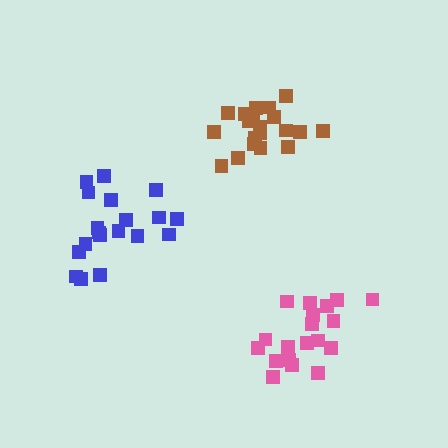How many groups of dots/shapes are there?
There are 3 groups.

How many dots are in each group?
Group 1: 20 dots, Group 2: 19 dots, Group 3: 19 dots (58 total).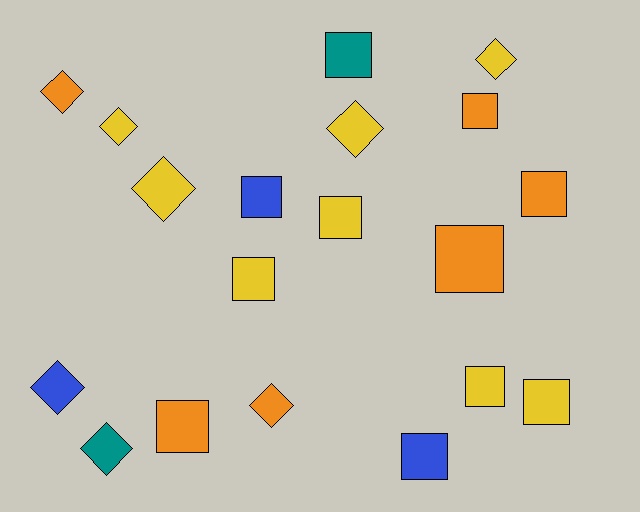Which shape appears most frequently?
Square, with 11 objects.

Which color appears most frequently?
Yellow, with 8 objects.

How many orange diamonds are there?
There are 2 orange diamonds.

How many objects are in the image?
There are 19 objects.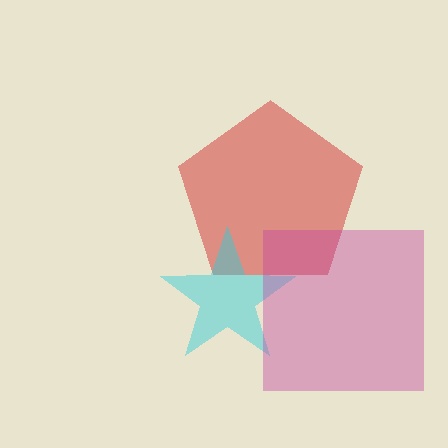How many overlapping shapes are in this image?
There are 3 overlapping shapes in the image.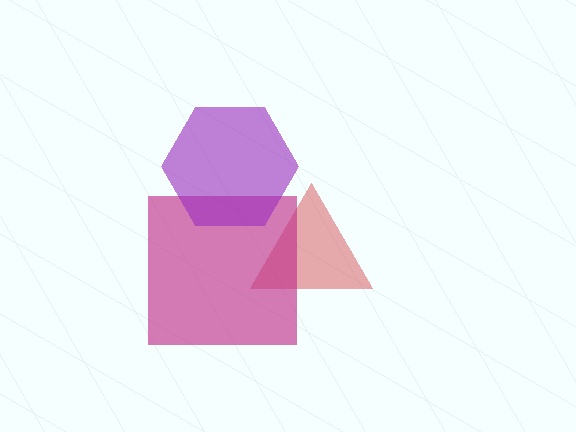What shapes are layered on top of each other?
The layered shapes are: a red triangle, a magenta square, a purple hexagon.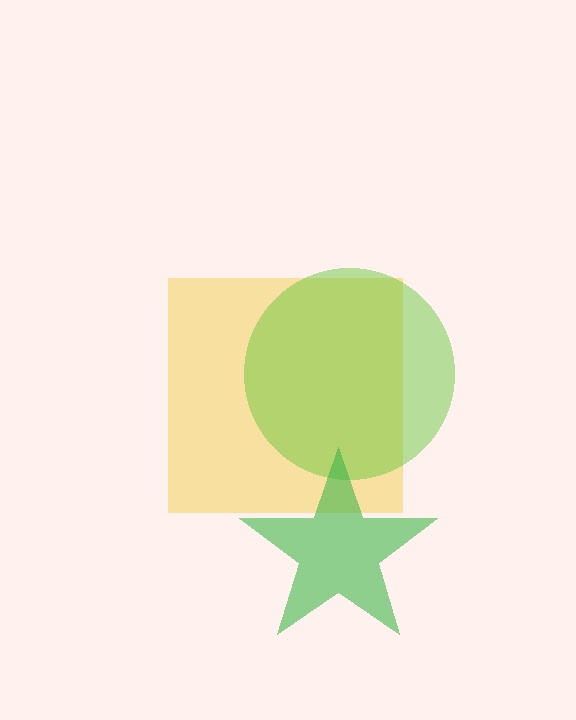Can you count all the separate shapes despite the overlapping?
Yes, there are 3 separate shapes.